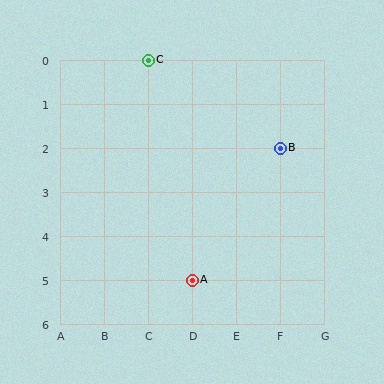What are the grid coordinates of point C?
Point C is at grid coordinates (C, 0).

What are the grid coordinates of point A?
Point A is at grid coordinates (D, 5).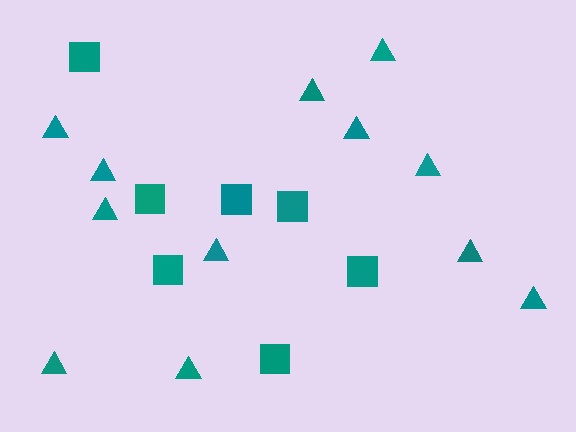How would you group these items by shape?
There are 2 groups: one group of squares (7) and one group of triangles (12).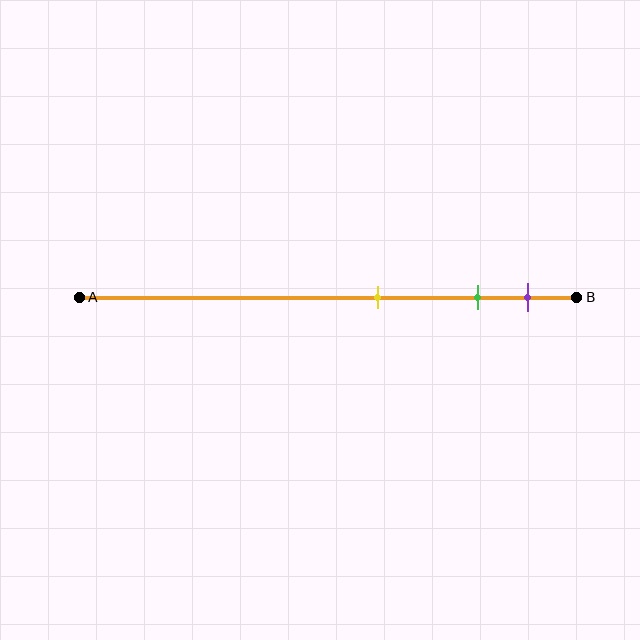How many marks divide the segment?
There are 3 marks dividing the segment.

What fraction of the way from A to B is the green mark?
The green mark is approximately 80% (0.8) of the way from A to B.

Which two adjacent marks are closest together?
The green and purple marks are the closest adjacent pair.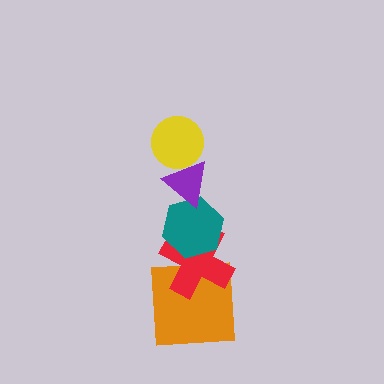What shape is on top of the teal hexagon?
The purple triangle is on top of the teal hexagon.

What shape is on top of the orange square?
The red cross is on top of the orange square.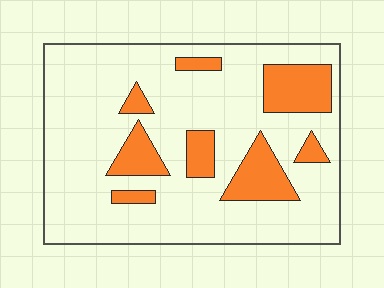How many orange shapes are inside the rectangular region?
8.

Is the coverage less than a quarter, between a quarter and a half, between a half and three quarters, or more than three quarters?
Less than a quarter.